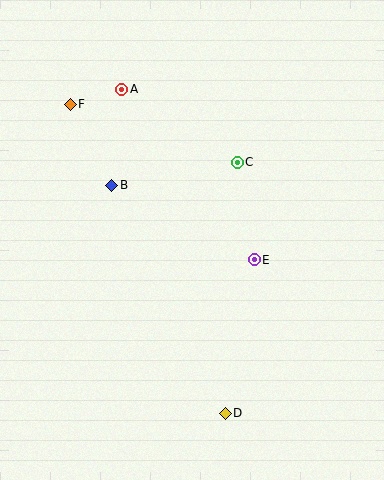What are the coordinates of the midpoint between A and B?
The midpoint between A and B is at (117, 137).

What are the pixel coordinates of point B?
Point B is at (112, 185).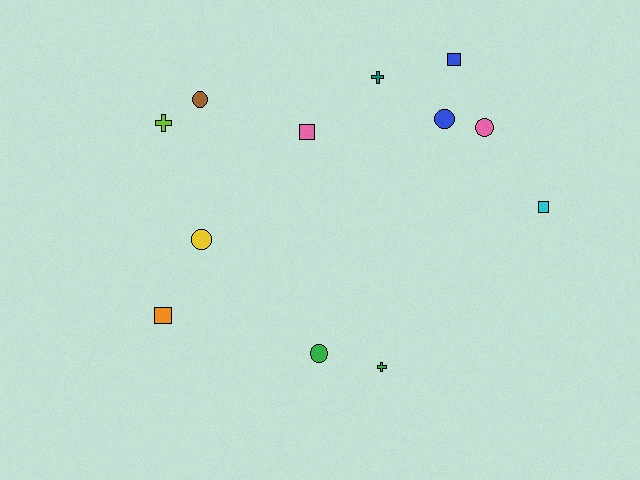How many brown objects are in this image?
There is 1 brown object.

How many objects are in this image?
There are 12 objects.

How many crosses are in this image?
There are 3 crosses.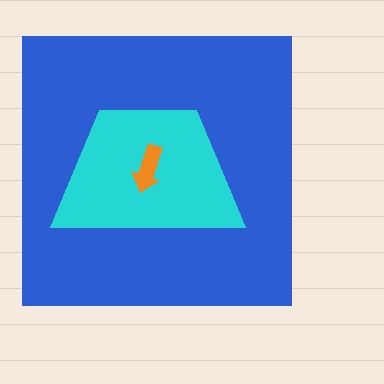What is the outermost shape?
The blue square.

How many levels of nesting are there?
3.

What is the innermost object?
The orange arrow.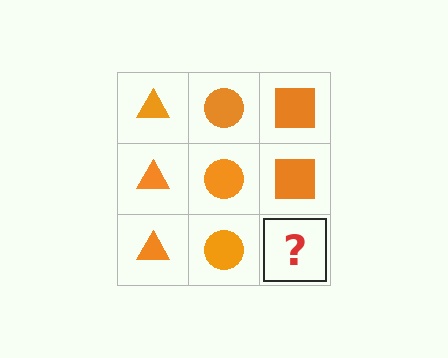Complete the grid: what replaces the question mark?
The question mark should be replaced with an orange square.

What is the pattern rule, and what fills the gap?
The rule is that each column has a consistent shape. The gap should be filled with an orange square.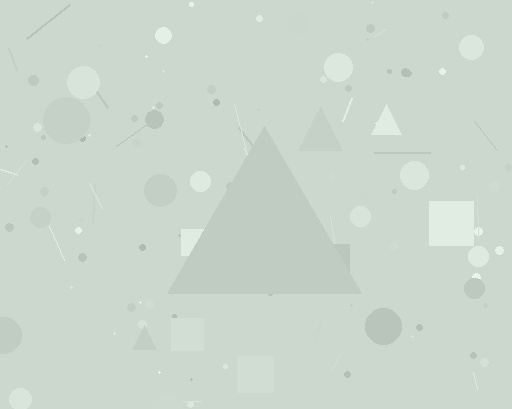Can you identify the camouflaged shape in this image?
The camouflaged shape is a triangle.